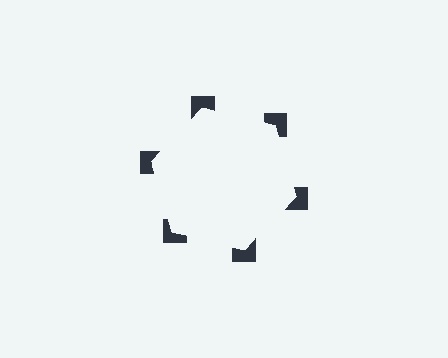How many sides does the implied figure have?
6 sides.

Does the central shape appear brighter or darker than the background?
It typically appears slightly brighter than the background, even though no actual brightness change is drawn.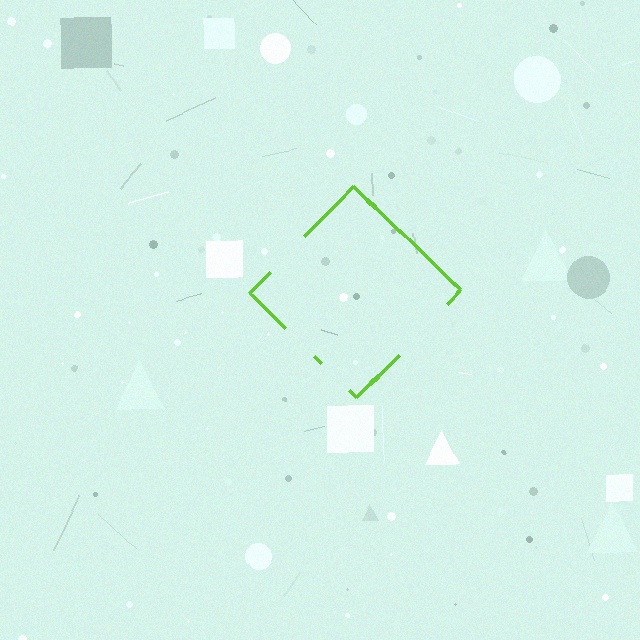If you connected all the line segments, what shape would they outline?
They would outline a diamond.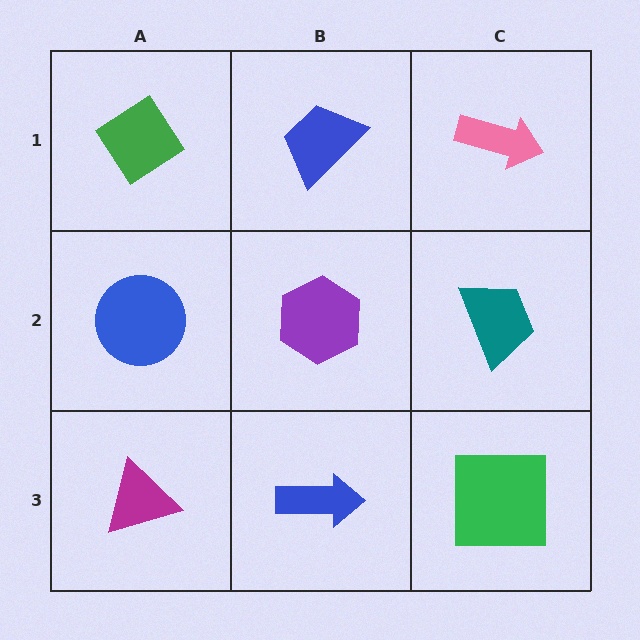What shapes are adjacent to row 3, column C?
A teal trapezoid (row 2, column C), a blue arrow (row 3, column B).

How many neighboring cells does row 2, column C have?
3.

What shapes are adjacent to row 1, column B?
A purple hexagon (row 2, column B), a green diamond (row 1, column A), a pink arrow (row 1, column C).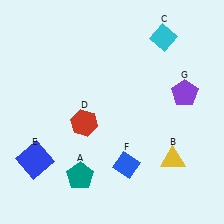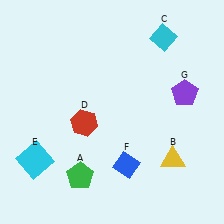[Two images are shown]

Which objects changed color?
A changed from teal to green. E changed from blue to cyan.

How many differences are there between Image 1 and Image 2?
There are 2 differences between the two images.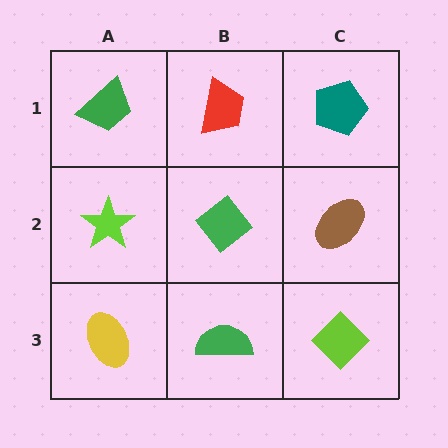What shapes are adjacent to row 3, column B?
A green diamond (row 2, column B), a yellow ellipse (row 3, column A), a lime diamond (row 3, column C).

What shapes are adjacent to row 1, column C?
A brown ellipse (row 2, column C), a red trapezoid (row 1, column B).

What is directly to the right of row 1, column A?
A red trapezoid.